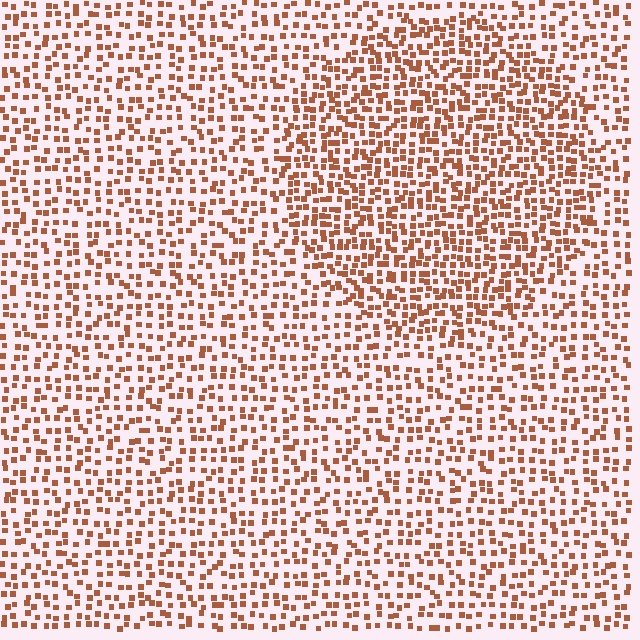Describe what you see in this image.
The image contains small brown elements arranged at two different densities. A circle-shaped region is visible where the elements are more densely packed than the surrounding area.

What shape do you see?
I see a circle.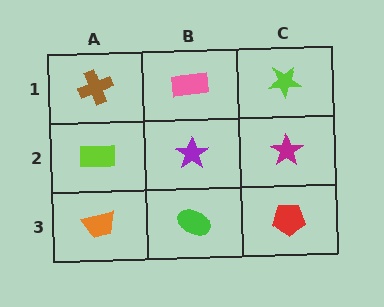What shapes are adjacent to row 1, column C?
A magenta star (row 2, column C), a pink rectangle (row 1, column B).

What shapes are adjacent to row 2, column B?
A pink rectangle (row 1, column B), a green ellipse (row 3, column B), a lime rectangle (row 2, column A), a magenta star (row 2, column C).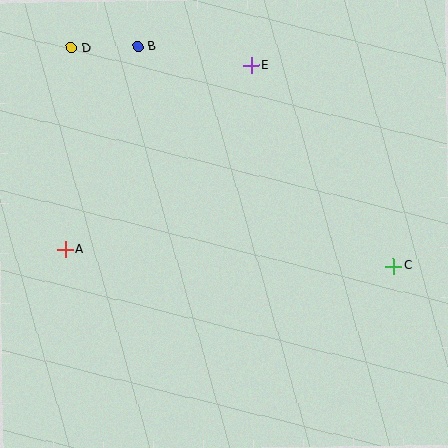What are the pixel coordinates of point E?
Point E is at (251, 65).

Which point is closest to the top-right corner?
Point E is closest to the top-right corner.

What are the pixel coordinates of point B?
Point B is at (138, 46).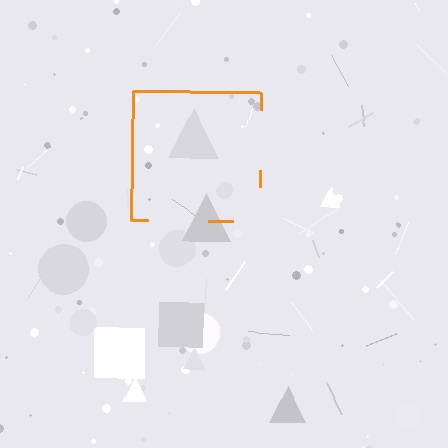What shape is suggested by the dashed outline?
The dashed outline suggests a square.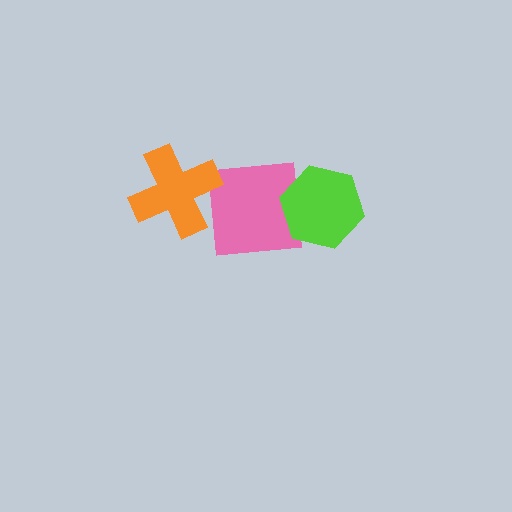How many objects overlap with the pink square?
1 object overlaps with the pink square.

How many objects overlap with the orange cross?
0 objects overlap with the orange cross.